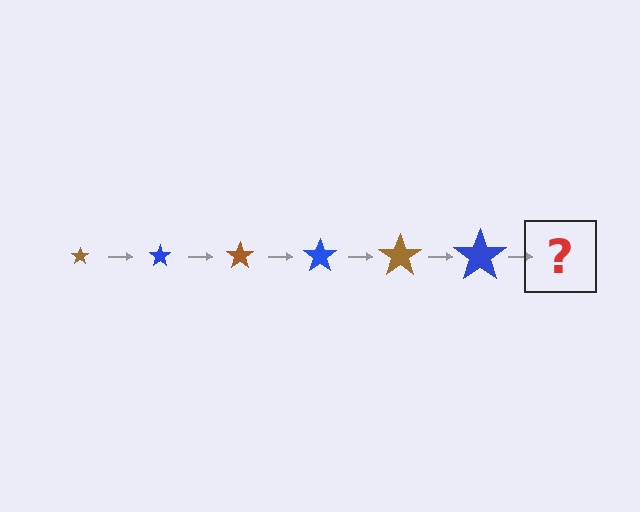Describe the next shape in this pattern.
It should be a brown star, larger than the previous one.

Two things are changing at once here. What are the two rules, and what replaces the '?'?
The two rules are that the star grows larger each step and the color cycles through brown and blue. The '?' should be a brown star, larger than the previous one.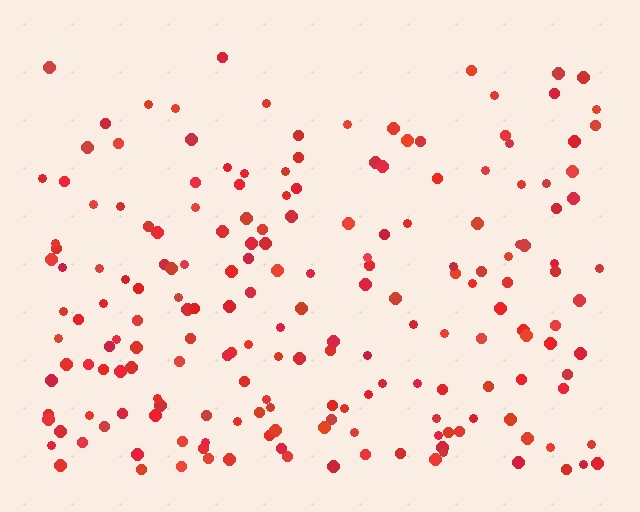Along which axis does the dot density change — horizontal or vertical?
Vertical.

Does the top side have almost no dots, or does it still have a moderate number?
Still a moderate number, just noticeably fewer than the bottom.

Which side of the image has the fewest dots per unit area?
The top.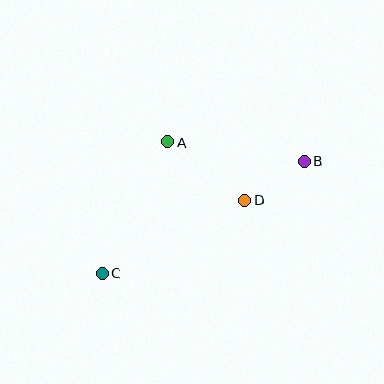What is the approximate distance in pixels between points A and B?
The distance between A and B is approximately 138 pixels.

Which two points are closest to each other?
Points B and D are closest to each other.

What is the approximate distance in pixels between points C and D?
The distance between C and D is approximately 160 pixels.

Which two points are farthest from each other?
Points B and C are farthest from each other.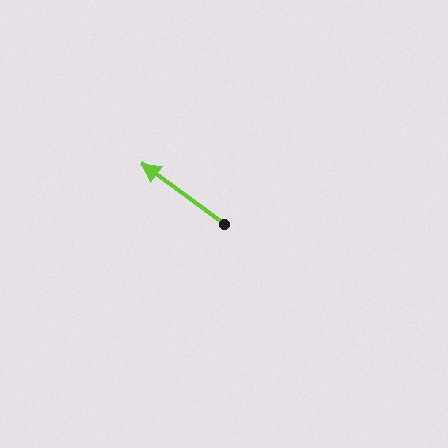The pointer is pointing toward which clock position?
Roughly 10 o'clock.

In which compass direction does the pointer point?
Northwest.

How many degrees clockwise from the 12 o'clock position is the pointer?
Approximately 306 degrees.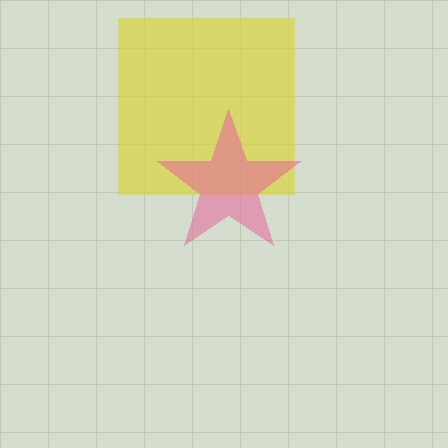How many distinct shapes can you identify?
There are 2 distinct shapes: a yellow square, a pink star.